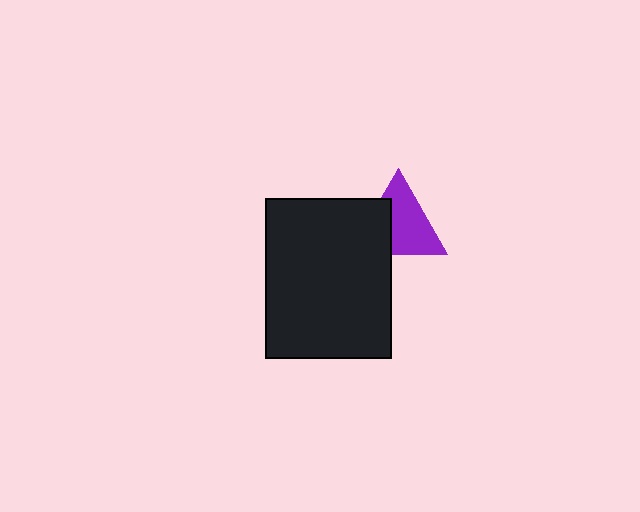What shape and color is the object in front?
The object in front is a black rectangle.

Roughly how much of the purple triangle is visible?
About half of it is visible (roughly 64%).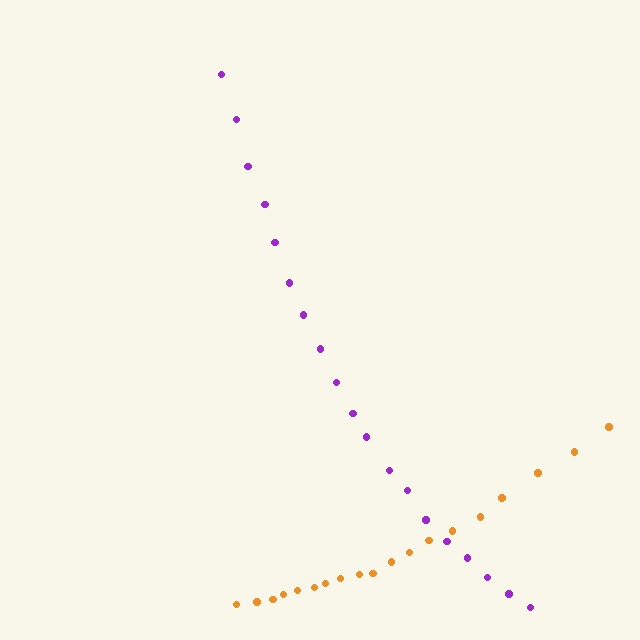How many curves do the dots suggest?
There are 2 distinct paths.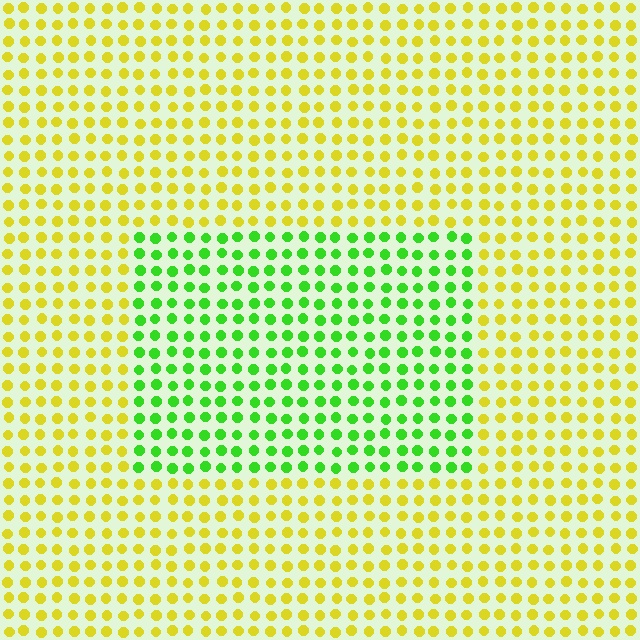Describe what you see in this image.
The image is filled with small yellow elements in a uniform arrangement. A rectangle-shaped region is visible where the elements are tinted to a slightly different hue, forming a subtle color boundary.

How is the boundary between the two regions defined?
The boundary is defined purely by a slight shift in hue (about 56 degrees). Spacing, size, and orientation are identical on both sides.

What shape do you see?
I see a rectangle.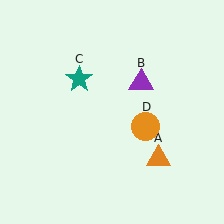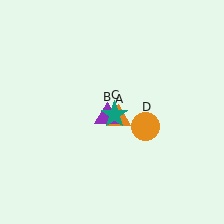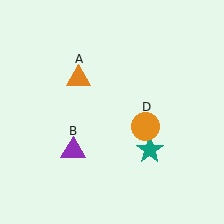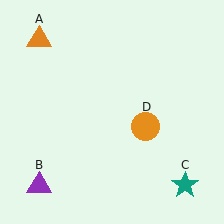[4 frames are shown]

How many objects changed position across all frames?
3 objects changed position: orange triangle (object A), purple triangle (object B), teal star (object C).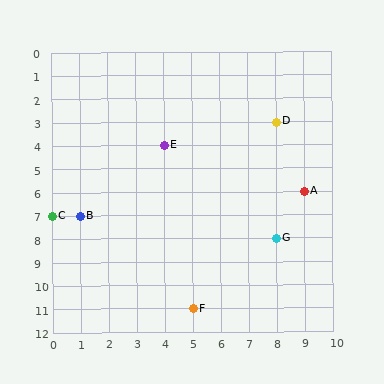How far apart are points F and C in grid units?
Points F and C are 5 columns and 4 rows apart (about 6.4 grid units diagonally).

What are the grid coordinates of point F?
Point F is at grid coordinates (5, 11).